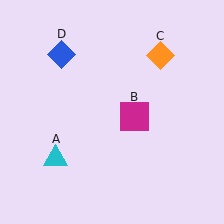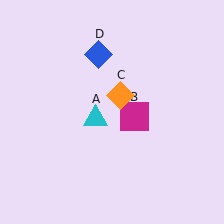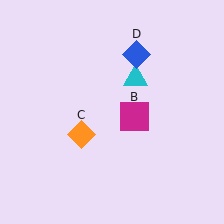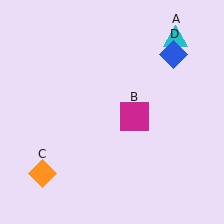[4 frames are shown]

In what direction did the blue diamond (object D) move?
The blue diamond (object D) moved right.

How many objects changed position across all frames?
3 objects changed position: cyan triangle (object A), orange diamond (object C), blue diamond (object D).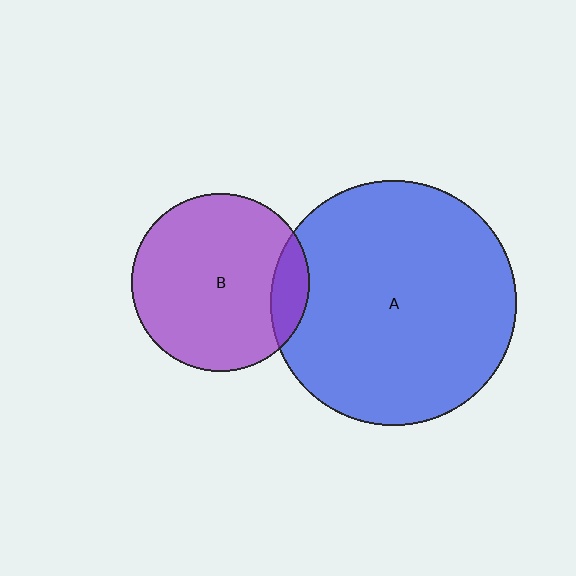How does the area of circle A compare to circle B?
Approximately 1.9 times.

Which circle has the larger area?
Circle A (blue).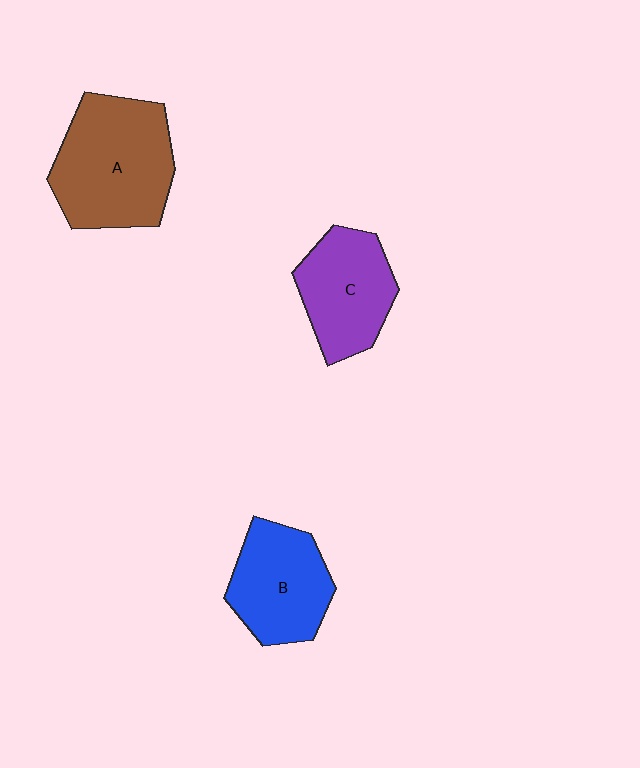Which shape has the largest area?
Shape A (brown).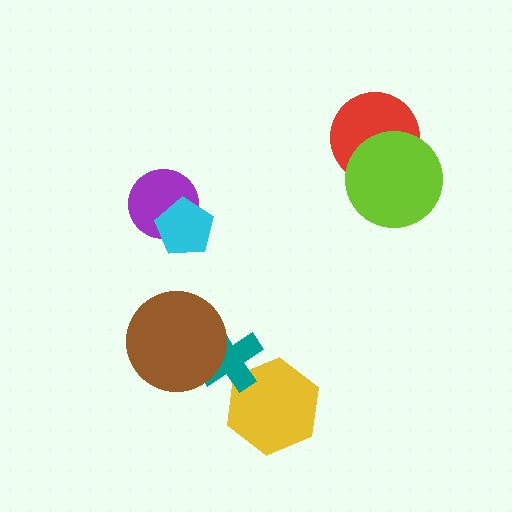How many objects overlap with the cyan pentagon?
1 object overlaps with the cyan pentagon.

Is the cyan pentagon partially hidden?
No, no other shape covers it.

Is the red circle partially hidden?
Yes, it is partially covered by another shape.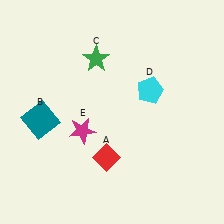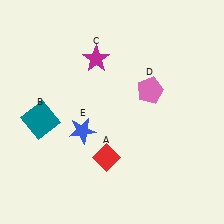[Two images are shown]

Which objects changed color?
C changed from green to magenta. D changed from cyan to pink. E changed from magenta to blue.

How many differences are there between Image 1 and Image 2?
There are 3 differences between the two images.